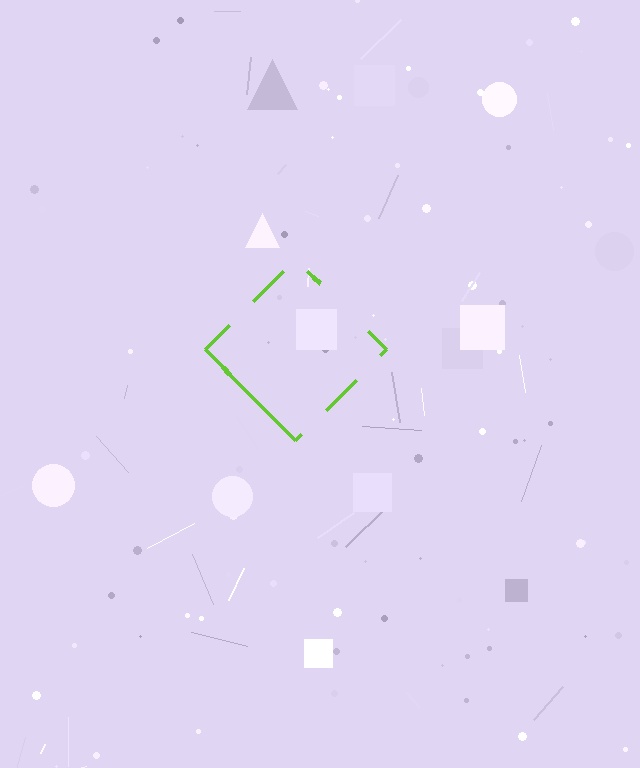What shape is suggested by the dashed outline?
The dashed outline suggests a diamond.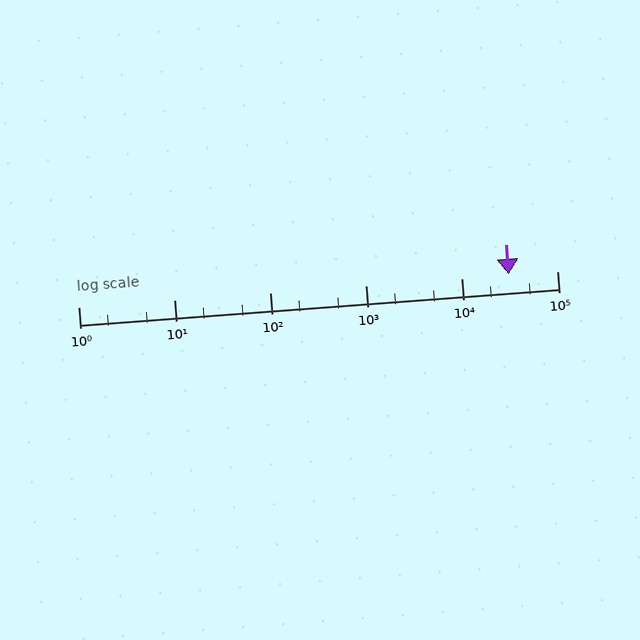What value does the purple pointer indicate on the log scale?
The pointer indicates approximately 31000.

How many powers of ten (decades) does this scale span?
The scale spans 5 decades, from 1 to 100000.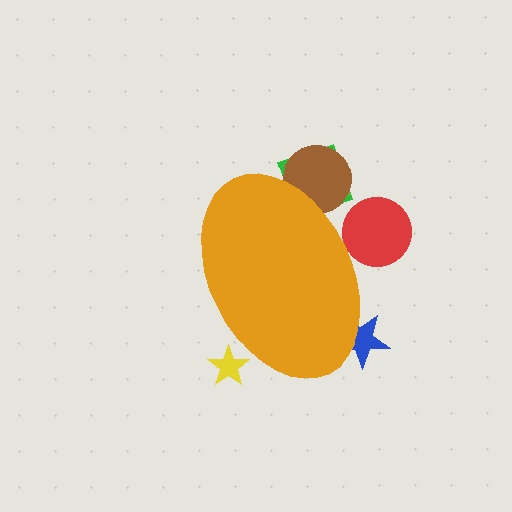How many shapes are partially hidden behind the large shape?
6 shapes are partially hidden.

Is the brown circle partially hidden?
Yes, the brown circle is partially hidden behind the orange ellipse.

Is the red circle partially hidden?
Yes, the red circle is partially hidden behind the orange ellipse.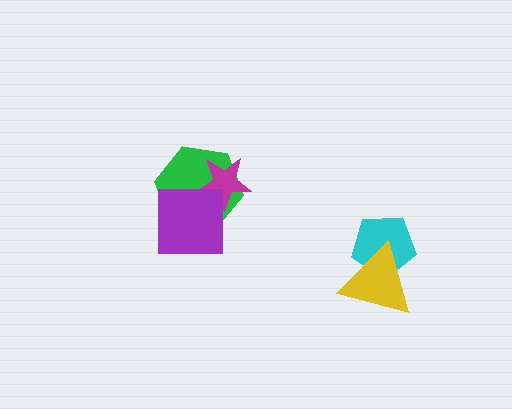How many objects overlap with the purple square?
2 objects overlap with the purple square.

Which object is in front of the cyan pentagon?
The yellow triangle is in front of the cyan pentagon.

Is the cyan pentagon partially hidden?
Yes, it is partially covered by another shape.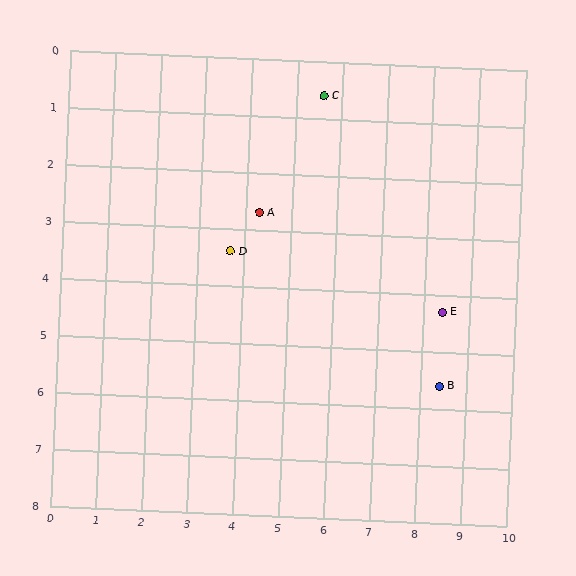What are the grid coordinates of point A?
Point A is at approximately (4.3, 2.7).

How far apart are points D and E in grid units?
Points D and E are about 4.8 grid units apart.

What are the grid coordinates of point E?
Point E is at approximately (8.4, 4.3).